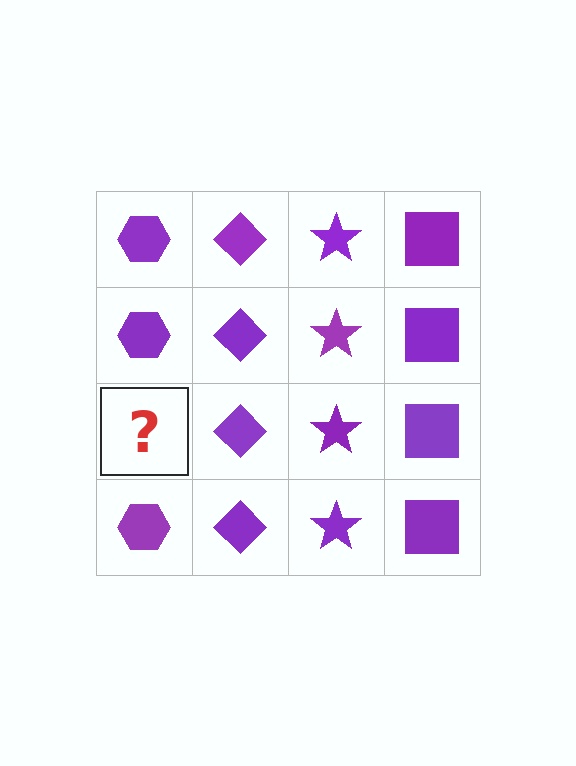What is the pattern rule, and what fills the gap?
The rule is that each column has a consistent shape. The gap should be filled with a purple hexagon.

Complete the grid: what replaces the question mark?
The question mark should be replaced with a purple hexagon.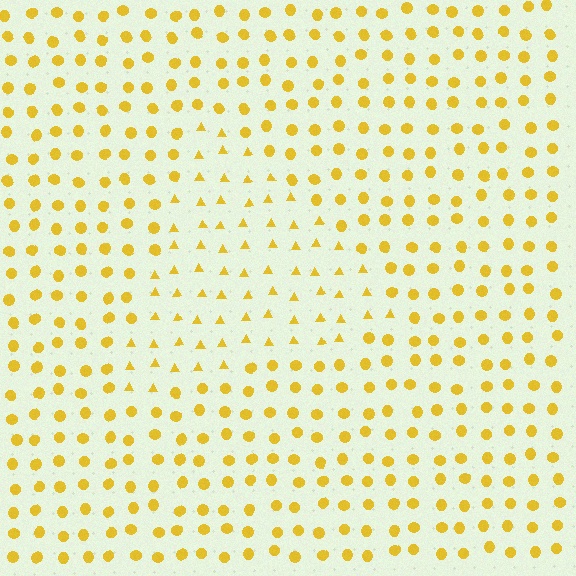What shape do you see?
I see a triangle.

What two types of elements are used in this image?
The image uses triangles inside the triangle region and circles outside it.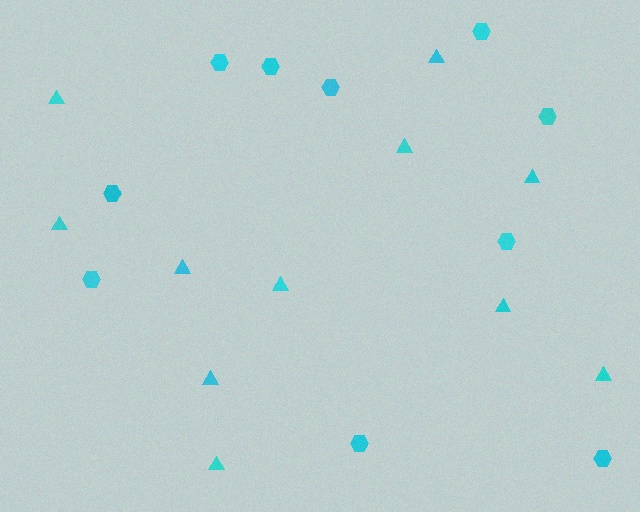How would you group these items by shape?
There are 2 groups: one group of hexagons (10) and one group of triangles (11).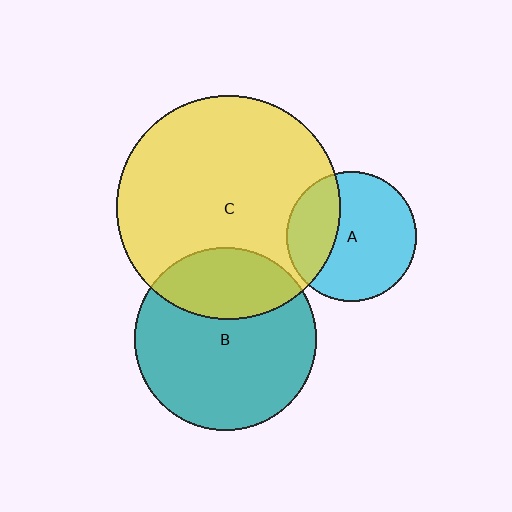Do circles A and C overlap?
Yes.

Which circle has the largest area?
Circle C (yellow).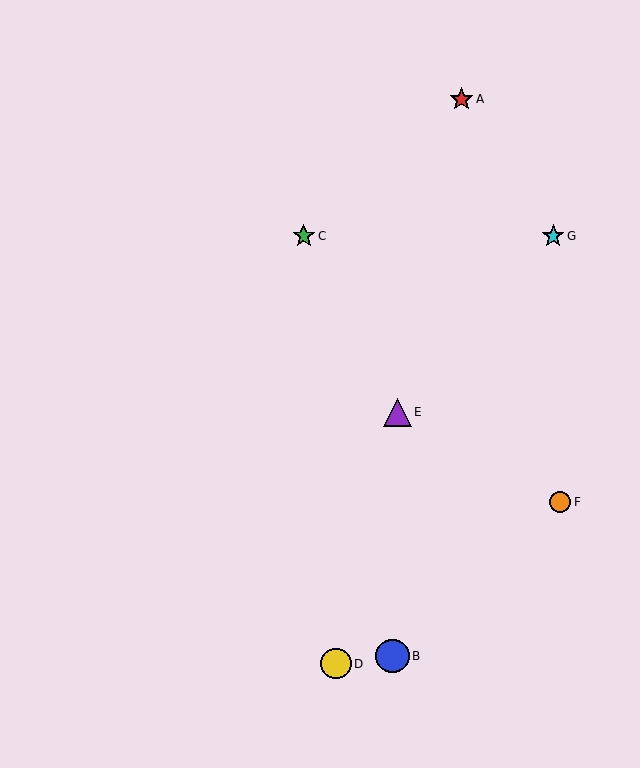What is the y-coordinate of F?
Object F is at y≈502.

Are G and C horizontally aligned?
Yes, both are at y≈236.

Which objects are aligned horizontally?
Objects C, G are aligned horizontally.